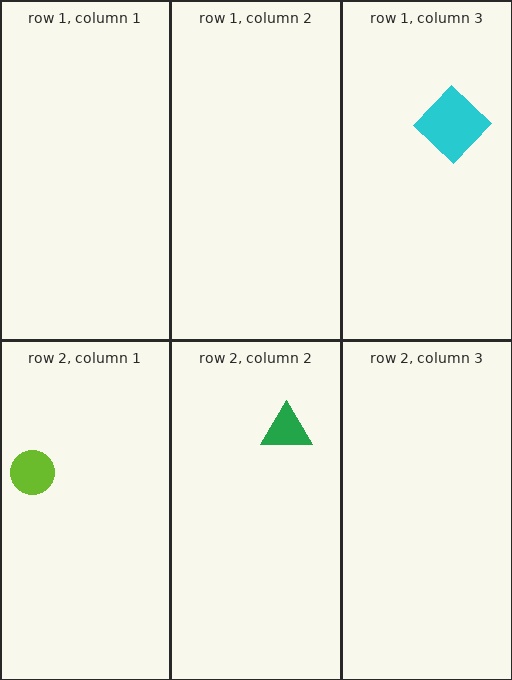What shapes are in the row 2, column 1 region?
The lime circle.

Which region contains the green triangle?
The row 2, column 2 region.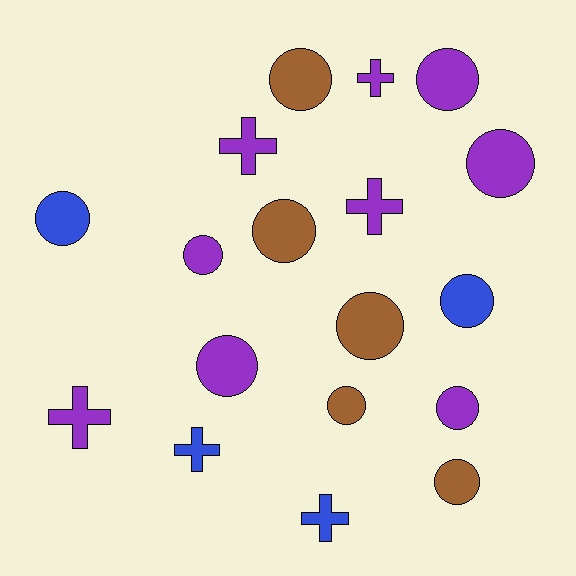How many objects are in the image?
There are 18 objects.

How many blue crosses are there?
There are 2 blue crosses.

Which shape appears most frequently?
Circle, with 12 objects.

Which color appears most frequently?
Purple, with 9 objects.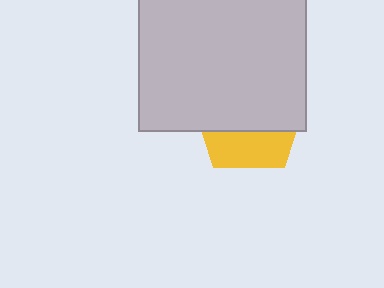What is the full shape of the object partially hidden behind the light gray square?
The partially hidden object is a yellow pentagon.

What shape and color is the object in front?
The object in front is a light gray square.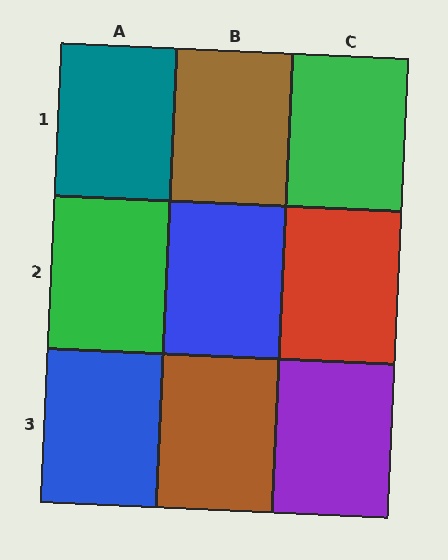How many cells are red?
1 cell is red.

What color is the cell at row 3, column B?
Brown.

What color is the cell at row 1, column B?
Brown.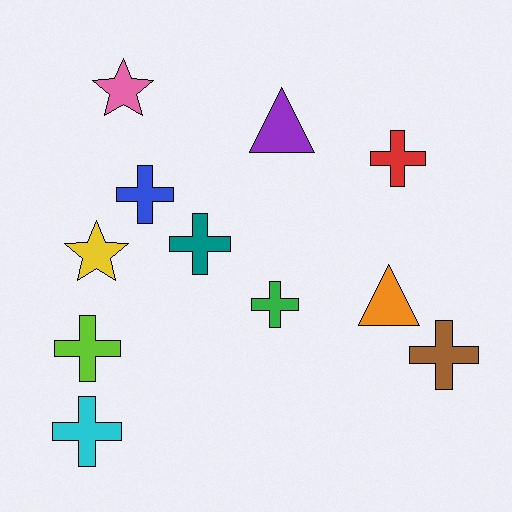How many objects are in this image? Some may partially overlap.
There are 11 objects.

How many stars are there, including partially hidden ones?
There are 2 stars.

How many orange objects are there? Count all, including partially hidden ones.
There is 1 orange object.